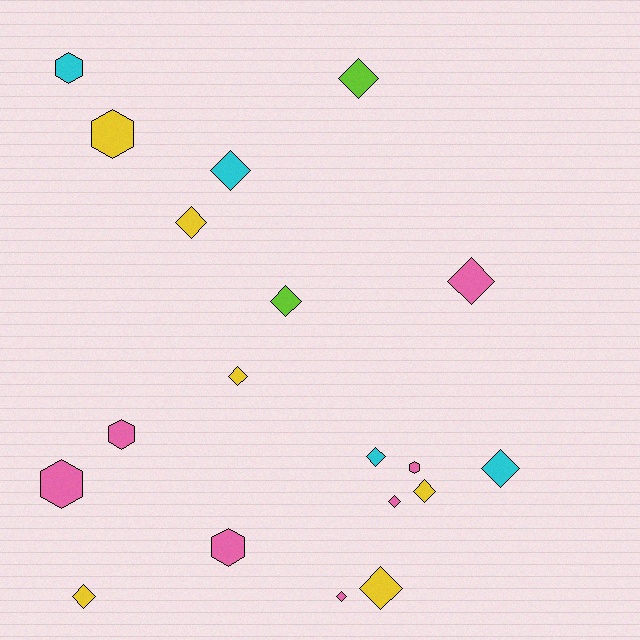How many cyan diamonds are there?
There are 3 cyan diamonds.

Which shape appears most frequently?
Diamond, with 13 objects.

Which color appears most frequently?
Pink, with 7 objects.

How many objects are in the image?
There are 19 objects.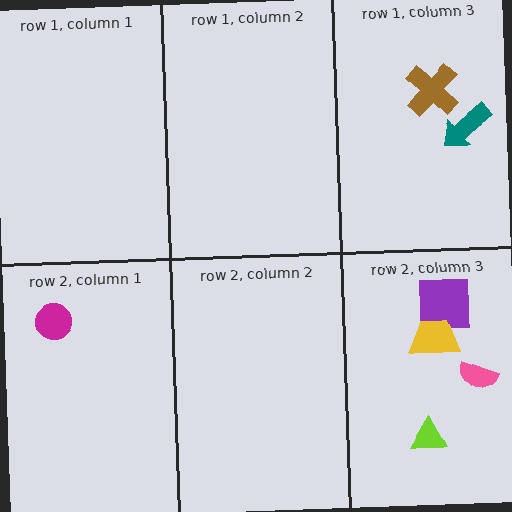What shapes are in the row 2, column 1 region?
The magenta circle.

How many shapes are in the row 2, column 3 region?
4.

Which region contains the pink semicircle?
The row 2, column 3 region.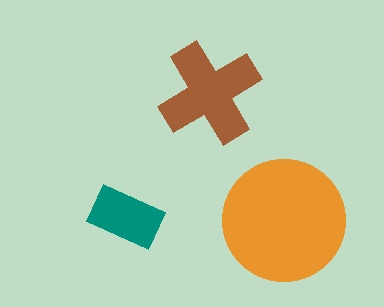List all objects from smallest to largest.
The teal rectangle, the brown cross, the orange circle.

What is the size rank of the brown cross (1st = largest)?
2nd.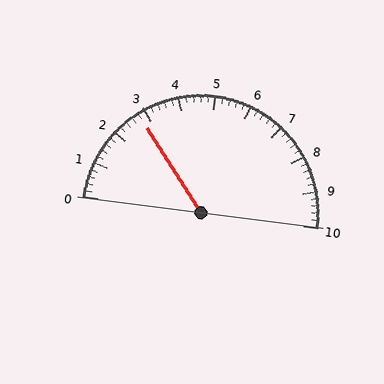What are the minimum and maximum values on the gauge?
The gauge ranges from 0 to 10.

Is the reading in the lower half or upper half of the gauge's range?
The reading is in the lower half of the range (0 to 10).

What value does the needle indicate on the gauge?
The needle indicates approximately 2.8.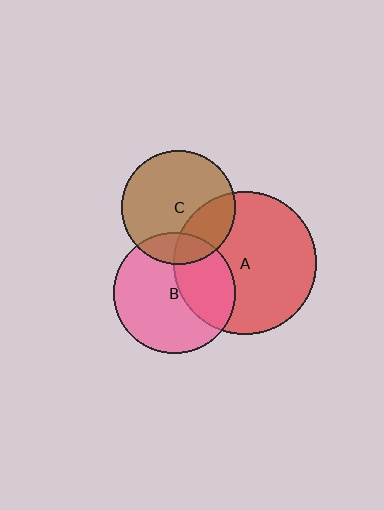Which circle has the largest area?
Circle A (red).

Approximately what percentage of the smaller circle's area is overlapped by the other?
Approximately 20%.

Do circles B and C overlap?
Yes.